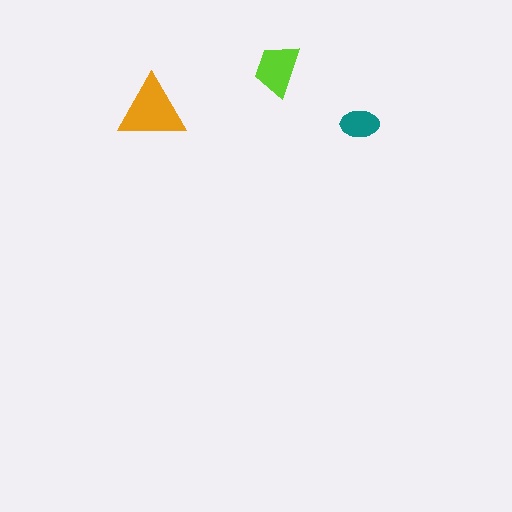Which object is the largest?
The orange triangle.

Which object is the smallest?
The teal ellipse.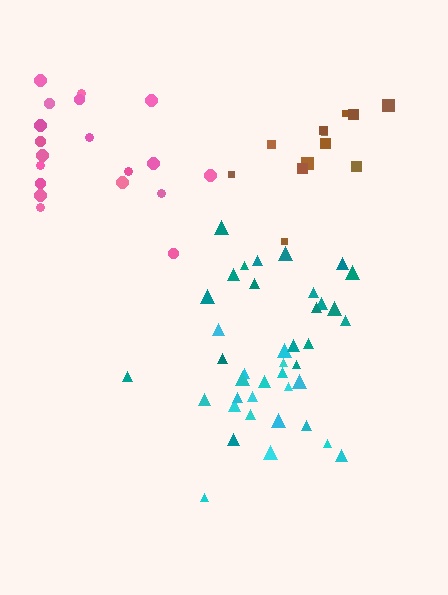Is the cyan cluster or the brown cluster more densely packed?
Cyan.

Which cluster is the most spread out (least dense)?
Pink.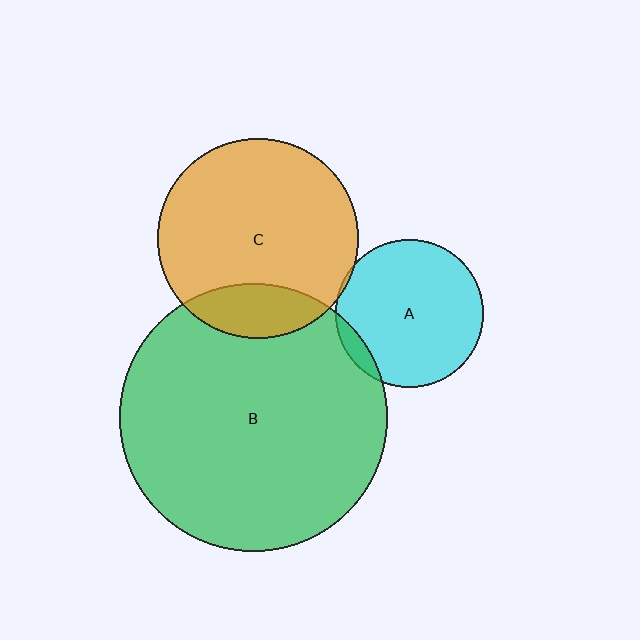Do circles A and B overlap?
Yes.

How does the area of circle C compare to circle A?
Approximately 1.8 times.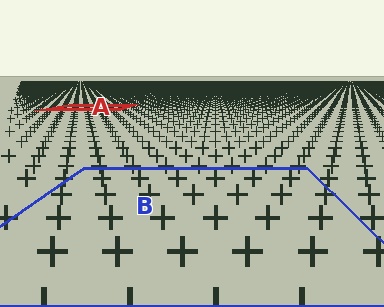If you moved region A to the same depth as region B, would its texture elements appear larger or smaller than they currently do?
They would appear larger. At a closer depth, the same texture elements are projected at a bigger on-screen size.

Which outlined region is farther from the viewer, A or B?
Region A is farther from the viewer — the texture elements inside it appear smaller and more densely packed.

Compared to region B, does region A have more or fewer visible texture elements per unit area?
Region A has more texture elements per unit area — they are packed more densely because it is farther away.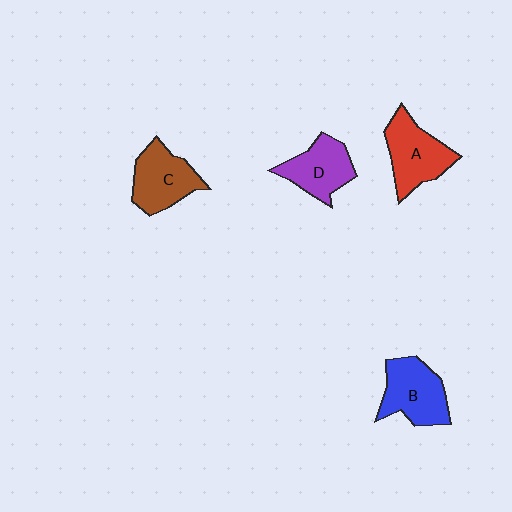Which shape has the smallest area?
Shape D (purple).